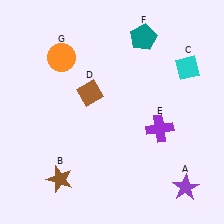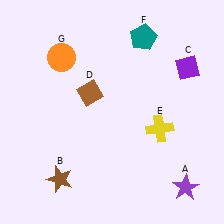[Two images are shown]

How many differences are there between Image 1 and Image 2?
There are 2 differences between the two images.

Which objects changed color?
C changed from cyan to purple. E changed from purple to yellow.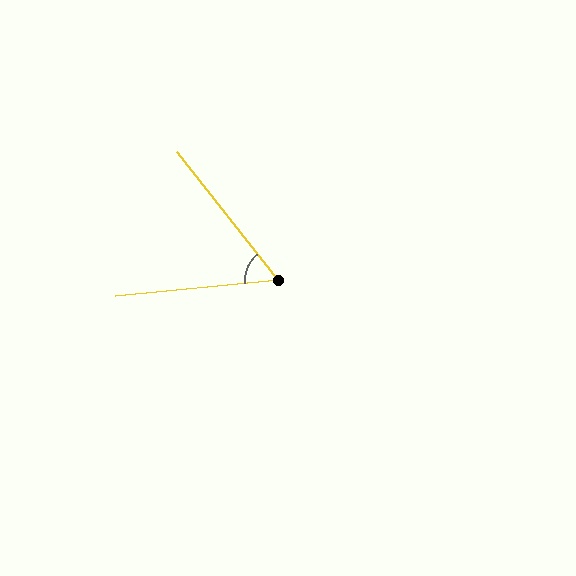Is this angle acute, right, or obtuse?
It is acute.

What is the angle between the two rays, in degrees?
Approximately 57 degrees.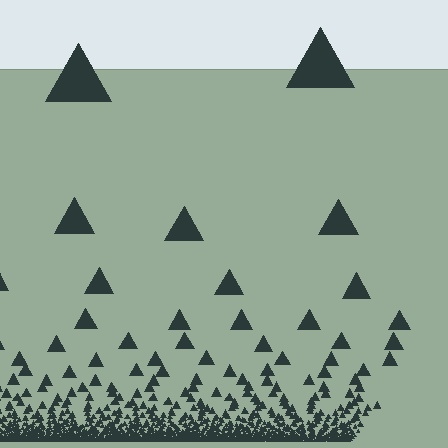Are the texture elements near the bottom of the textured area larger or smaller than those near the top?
Smaller. The gradient is inverted — elements near the bottom are smaller and denser.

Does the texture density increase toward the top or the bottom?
Density increases toward the bottom.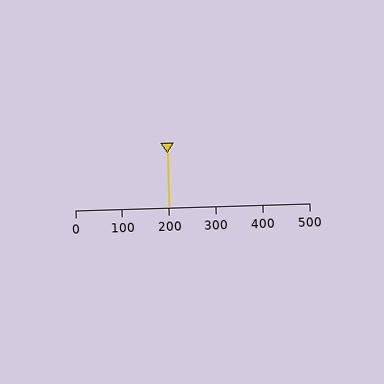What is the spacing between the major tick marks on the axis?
The major ticks are spaced 100 apart.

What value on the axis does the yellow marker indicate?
The marker indicates approximately 200.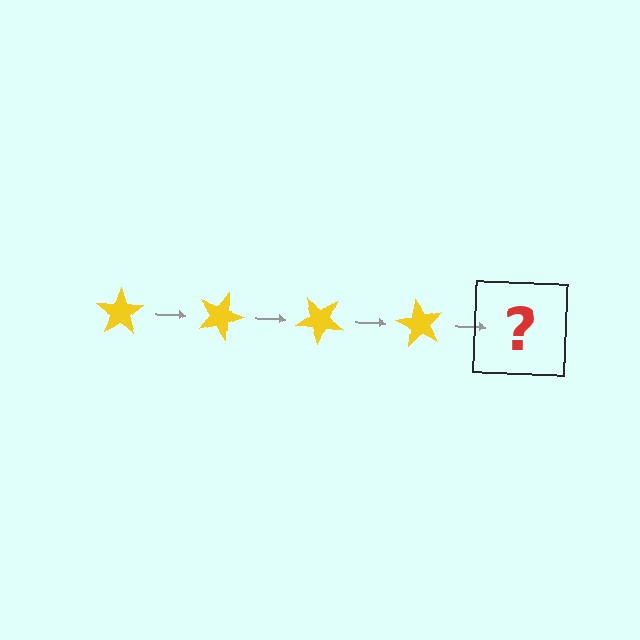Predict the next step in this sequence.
The next step is a yellow star rotated 80 degrees.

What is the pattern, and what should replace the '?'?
The pattern is that the star rotates 20 degrees each step. The '?' should be a yellow star rotated 80 degrees.